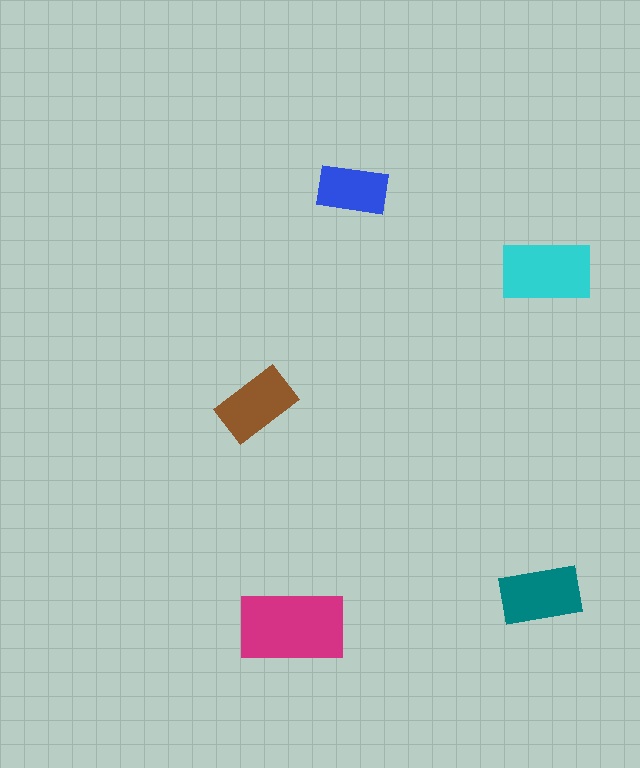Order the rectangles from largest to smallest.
the magenta one, the cyan one, the teal one, the brown one, the blue one.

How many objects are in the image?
There are 5 objects in the image.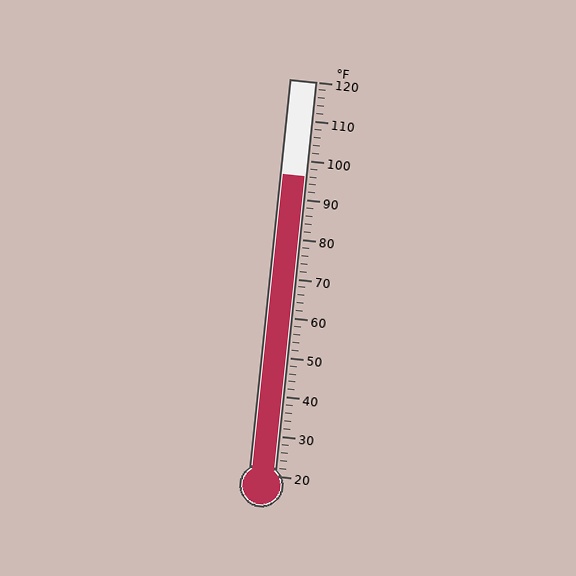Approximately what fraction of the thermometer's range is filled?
The thermometer is filled to approximately 75% of its range.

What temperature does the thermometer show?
The thermometer shows approximately 96°F.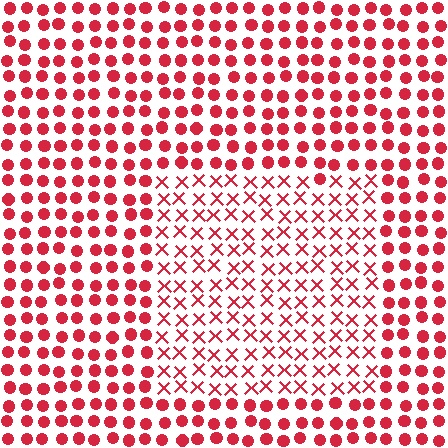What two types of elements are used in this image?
The image uses X marks inside the rectangle region and circles outside it.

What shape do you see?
I see a rectangle.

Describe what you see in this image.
The image is filled with small red elements arranged in a uniform grid. A rectangle-shaped region contains X marks, while the surrounding area contains circles. The boundary is defined purely by the change in element shape.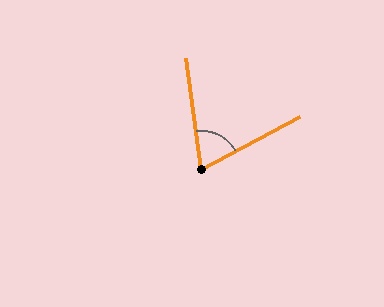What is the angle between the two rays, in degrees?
Approximately 70 degrees.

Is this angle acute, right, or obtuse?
It is acute.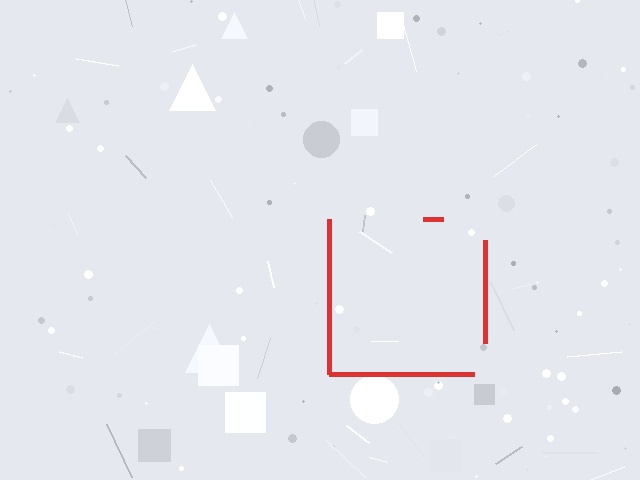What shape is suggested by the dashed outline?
The dashed outline suggests a square.